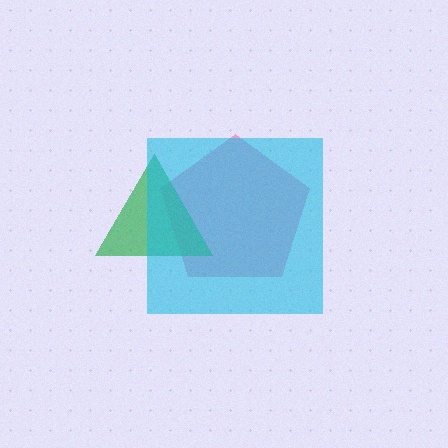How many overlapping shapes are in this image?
There are 3 overlapping shapes in the image.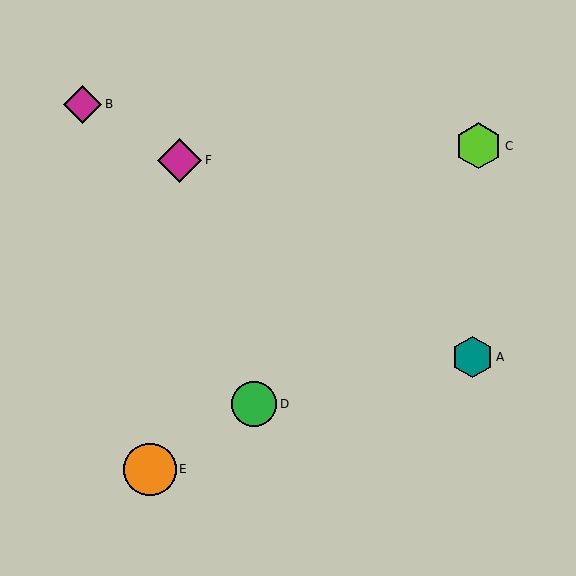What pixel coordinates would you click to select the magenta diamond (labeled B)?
Click at (83, 104) to select the magenta diamond B.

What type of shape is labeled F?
Shape F is a magenta diamond.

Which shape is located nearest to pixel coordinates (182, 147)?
The magenta diamond (labeled F) at (180, 160) is nearest to that location.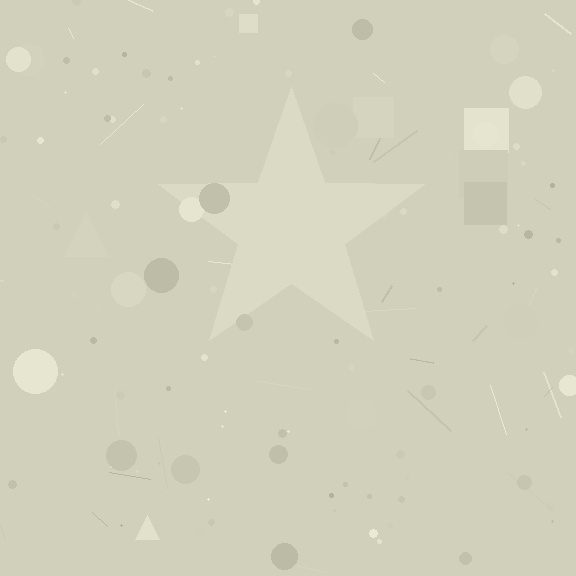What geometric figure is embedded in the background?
A star is embedded in the background.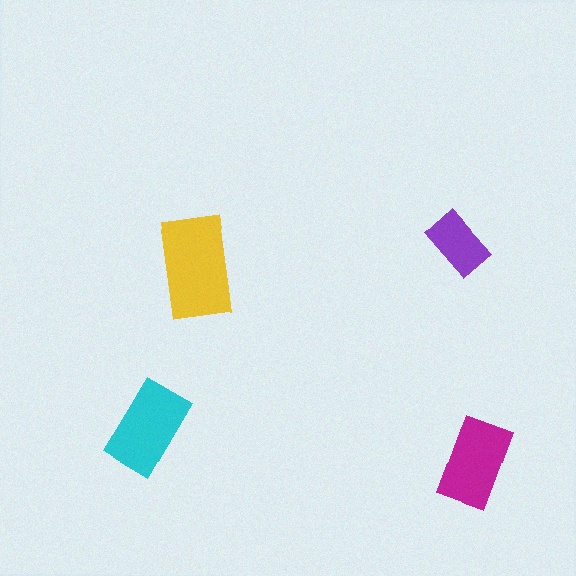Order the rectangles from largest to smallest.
the yellow one, the cyan one, the magenta one, the purple one.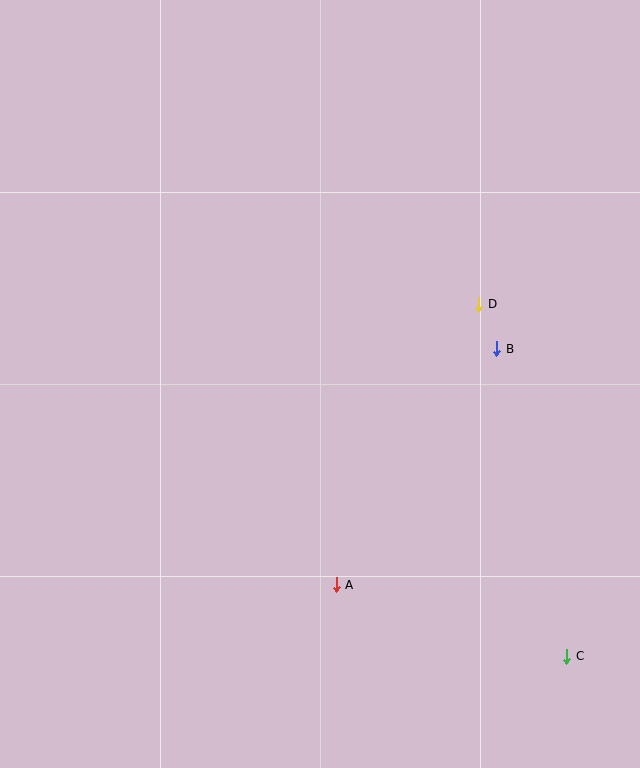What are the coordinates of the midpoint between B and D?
The midpoint between B and D is at (488, 326).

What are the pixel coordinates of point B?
Point B is at (497, 349).